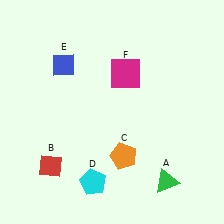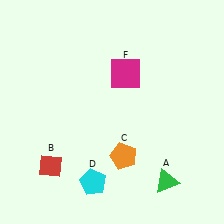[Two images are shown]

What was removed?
The blue diamond (E) was removed in Image 2.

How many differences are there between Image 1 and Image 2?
There is 1 difference between the two images.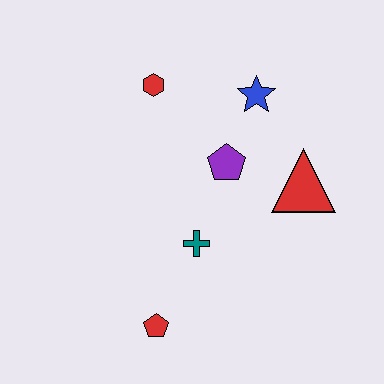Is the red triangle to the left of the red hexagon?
No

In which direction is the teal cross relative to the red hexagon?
The teal cross is below the red hexagon.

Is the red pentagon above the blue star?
No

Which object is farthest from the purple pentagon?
The red pentagon is farthest from the purple pentagon.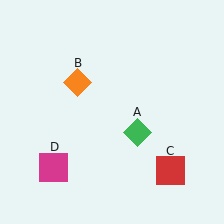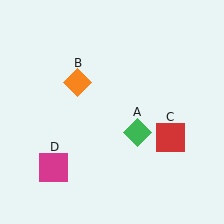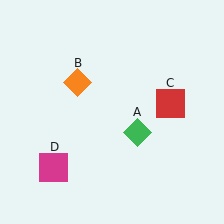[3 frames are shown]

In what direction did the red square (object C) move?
The red square (object C) moved up.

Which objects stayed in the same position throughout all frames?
Green diamond (object A) and orange diamond (object B) and magenta square (object D) remained stationary.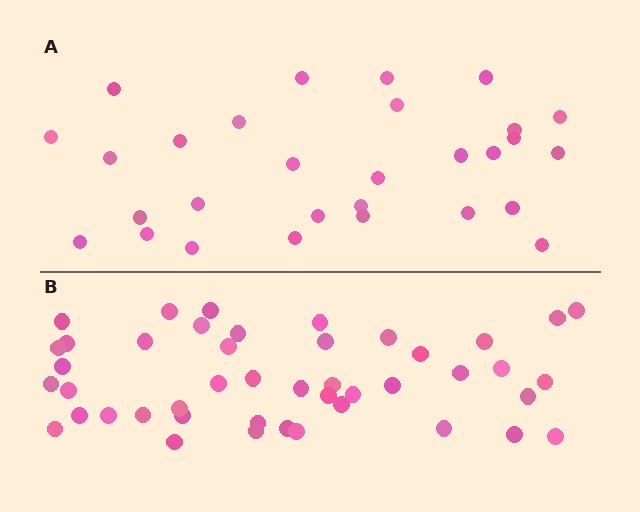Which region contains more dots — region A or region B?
Region B (the bottom region) has more dots.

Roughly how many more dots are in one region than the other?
Region B has approximately 15 more dots than region A.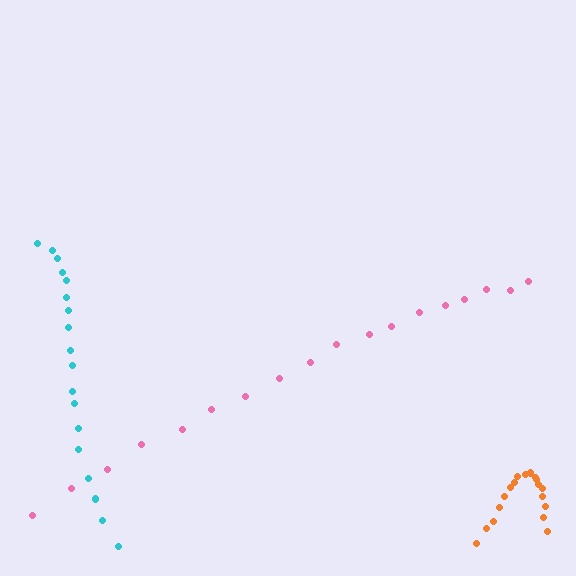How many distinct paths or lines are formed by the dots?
There are 3 distinct paths.